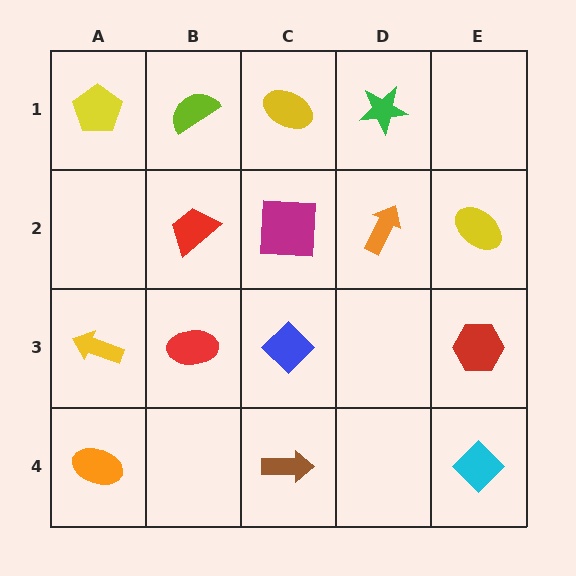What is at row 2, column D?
An orange arrow.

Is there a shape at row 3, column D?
No, that cell is empty.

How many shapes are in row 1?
4 shapes.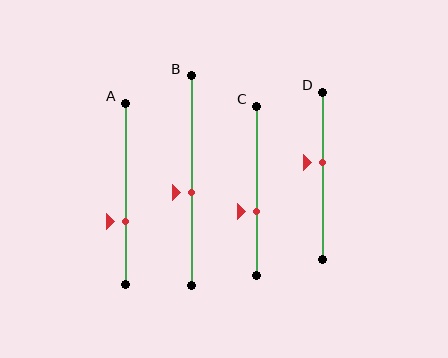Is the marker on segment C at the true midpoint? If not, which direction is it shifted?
No, the marker on segment C is shifted downward by about 12% of the segment length.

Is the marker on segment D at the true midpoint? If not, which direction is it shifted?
No, the marker on segment D is shifted upward by about 8% of the segment length.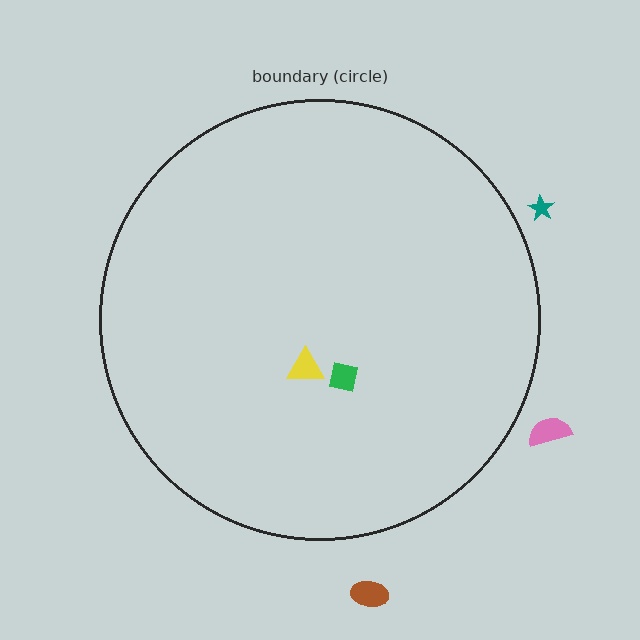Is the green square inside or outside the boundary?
Inside.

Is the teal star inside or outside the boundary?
Outside.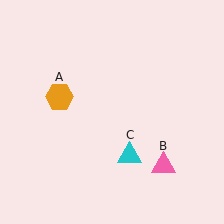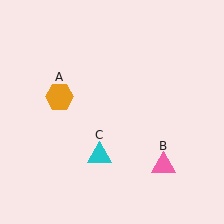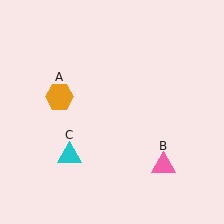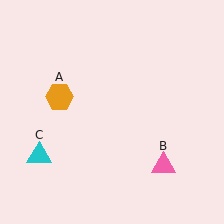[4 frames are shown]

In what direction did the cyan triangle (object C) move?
The cyan triangle (object C) moved left.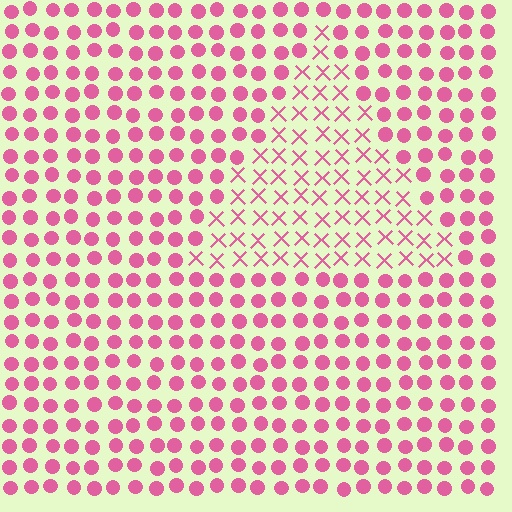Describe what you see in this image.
The image is filled with small pink elements arranged in a uniform grid. A triangle-shaped region contains X marks, while the surrounding area contains circles. The boundary is defined purely by the change in element shape.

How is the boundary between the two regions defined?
The boundary is defined by a change in element shape: X marks inside vs. circles outside. All elements share the same color and spacing.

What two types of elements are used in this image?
The image uses X marks inside the triangle region and circles outside it.